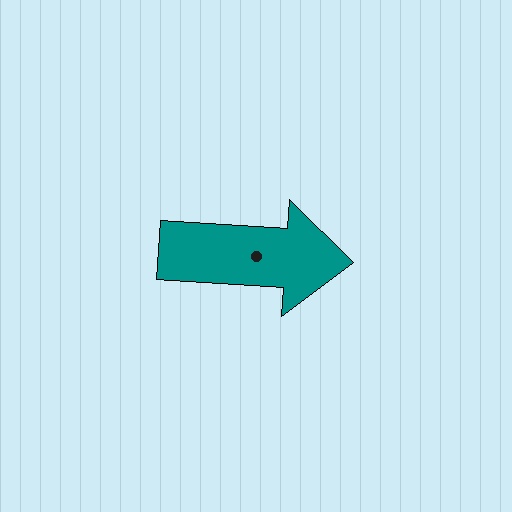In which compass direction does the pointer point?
East.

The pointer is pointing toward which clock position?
Roughly 3 o'clock.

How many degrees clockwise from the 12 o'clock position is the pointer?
Approximately 94 degrees.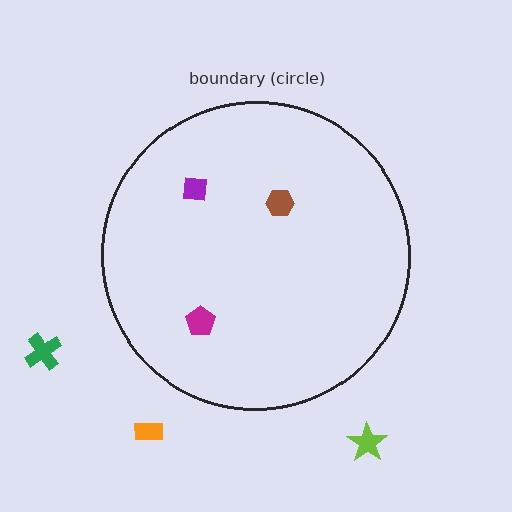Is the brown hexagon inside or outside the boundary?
Inside.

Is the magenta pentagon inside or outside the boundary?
Inside.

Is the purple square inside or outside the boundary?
Inside.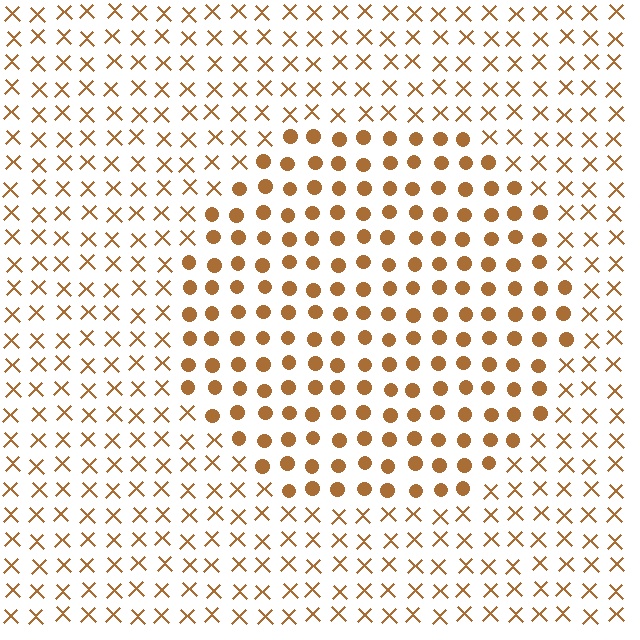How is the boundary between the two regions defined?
The boundary is defined by a change in element shape: circles inside vs. X marks outside. All elements share the same color and spacing.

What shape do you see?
I see a circle.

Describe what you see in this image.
The image is filled with small brown elements arranged in a uniform grid. A circle-shaped region contains circles, while the surrounding area contains X marks. The boundary is defined purely by the change in element shape.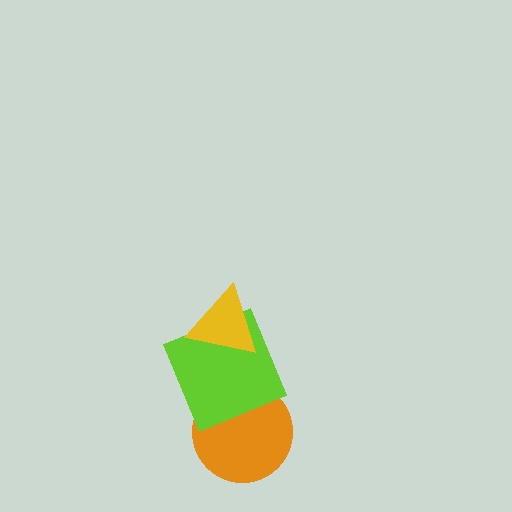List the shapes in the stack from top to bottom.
From top to bottom: the yellow triangle, the lime square, the orange circle.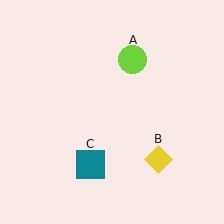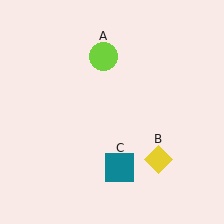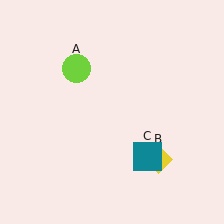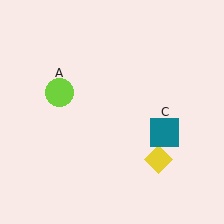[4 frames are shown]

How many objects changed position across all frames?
2 objects changed position: lime circle (object A), teal square (object C).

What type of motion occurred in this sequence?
The lime circle (object A), teal square (object C) rotated counterclockwise around the center of the scene.